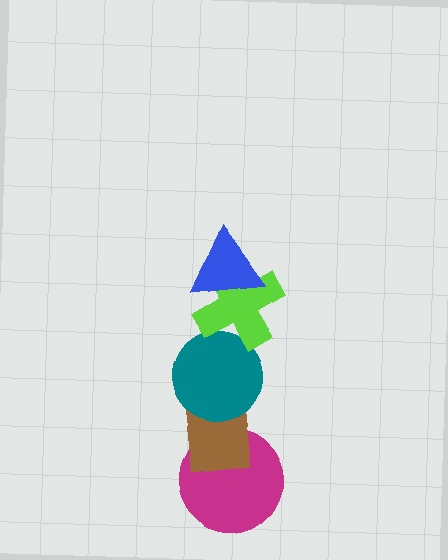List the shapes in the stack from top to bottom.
From top to bottom: the blue triangle, the lime cross, the teal circle, the brown rectangle, the magenta circle.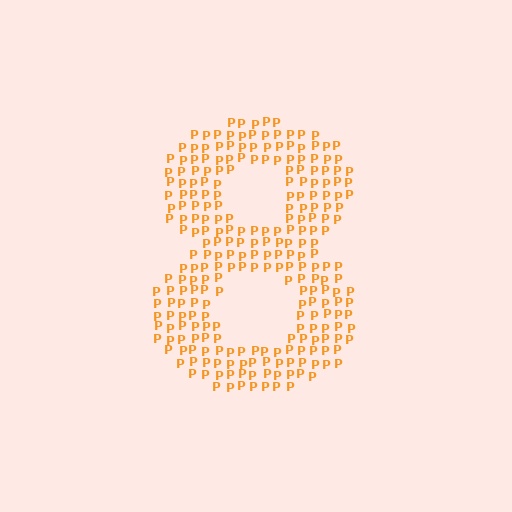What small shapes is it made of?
It is made of small letter P's.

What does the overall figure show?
The overall figure shows the digit 8.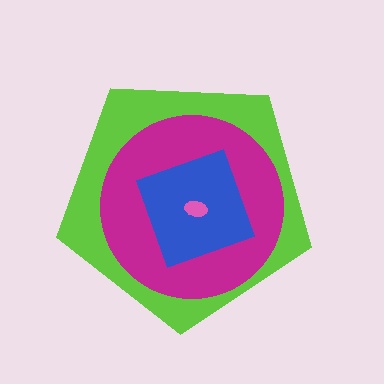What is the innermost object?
The pink ellipse.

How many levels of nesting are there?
4.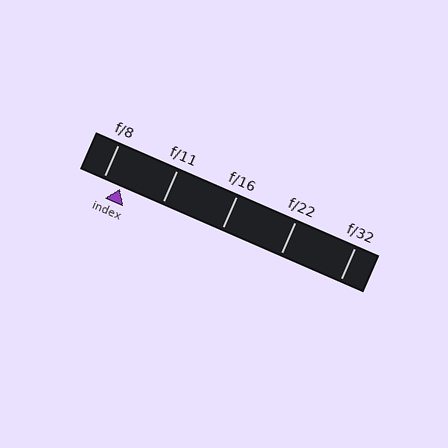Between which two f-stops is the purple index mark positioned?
The index mark is between f/8 and f/11.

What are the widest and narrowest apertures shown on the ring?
The widest aperture shown is f/8 and the narrowest is f/32.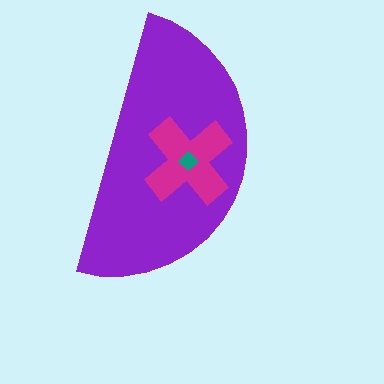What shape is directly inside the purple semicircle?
The magenta cross.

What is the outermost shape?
The purple semicircle.